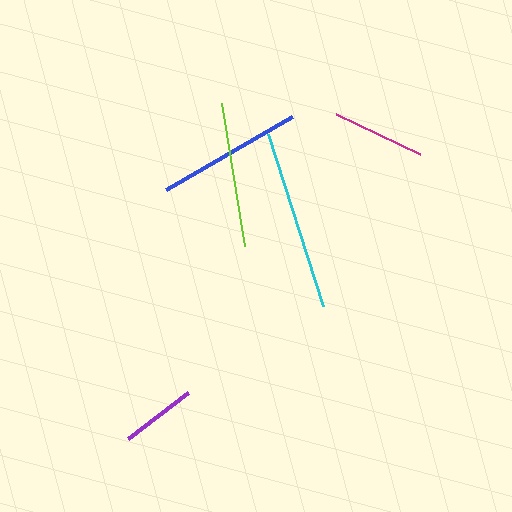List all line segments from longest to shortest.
From longest to shortest: cyan, blue, lime, magenta, purple.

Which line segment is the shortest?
The purple line is the shortest at approximately 76 pixels.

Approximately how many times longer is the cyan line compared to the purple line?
The cyan line is approximately 2.4 times the length of the purple line.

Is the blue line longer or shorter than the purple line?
The blue line is longer than the purple line.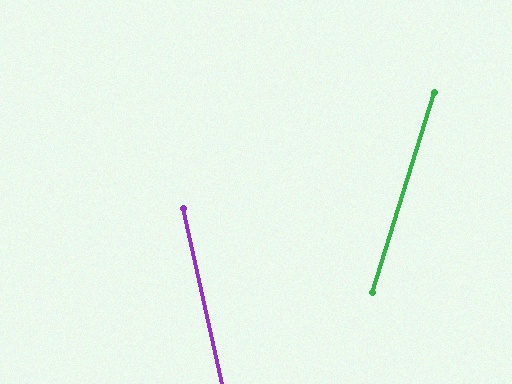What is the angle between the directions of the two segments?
Approximately 30 degrees.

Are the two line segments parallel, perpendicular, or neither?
Neither parallel nor perpendicular — they differ by about 30°.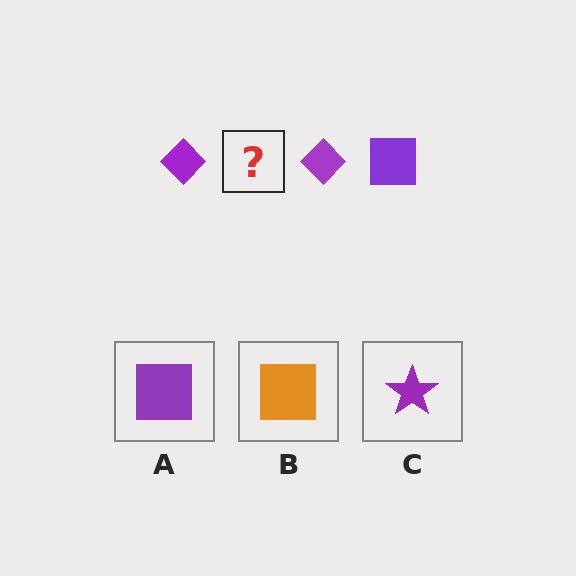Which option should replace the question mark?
Option A.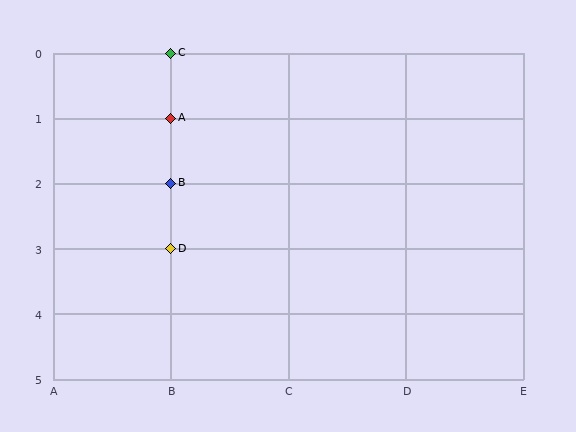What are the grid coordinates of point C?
Point C is at grid coordinates (B, 0).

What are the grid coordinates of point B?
Point B is at grid coordinates (B, 2).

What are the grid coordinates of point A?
Point A is at grid coordinates (B, 1).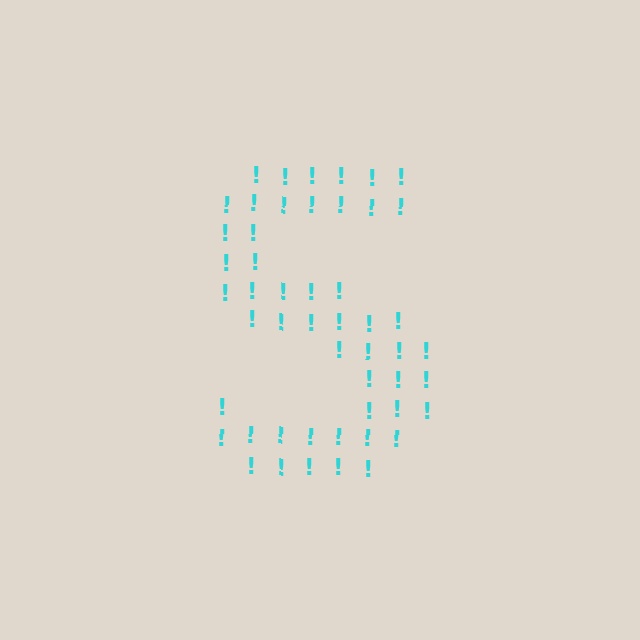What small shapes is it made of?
It is made of small exclamation marks.